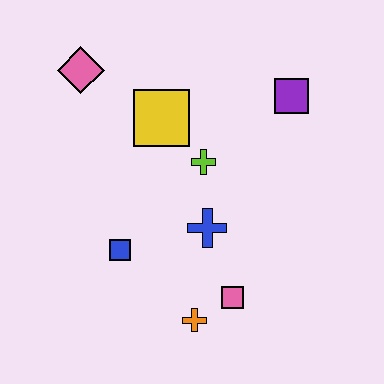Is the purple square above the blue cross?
Yes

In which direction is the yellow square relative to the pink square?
The yellow square is above the pink square.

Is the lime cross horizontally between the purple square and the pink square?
No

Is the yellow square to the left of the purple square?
Yes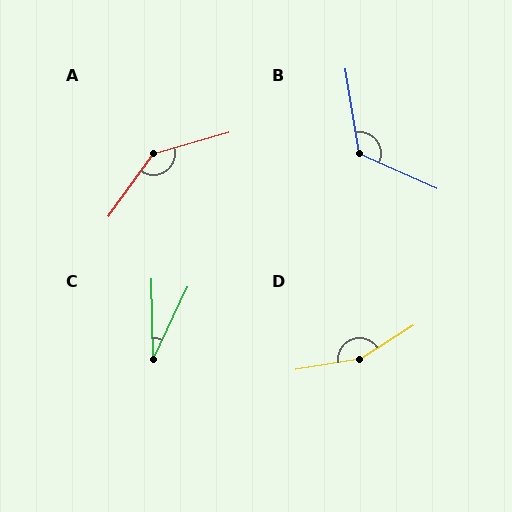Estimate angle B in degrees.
Approximately 123 degrees.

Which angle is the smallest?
C, at approximately 27 degrees.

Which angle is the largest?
D, at approximately 157 degrees.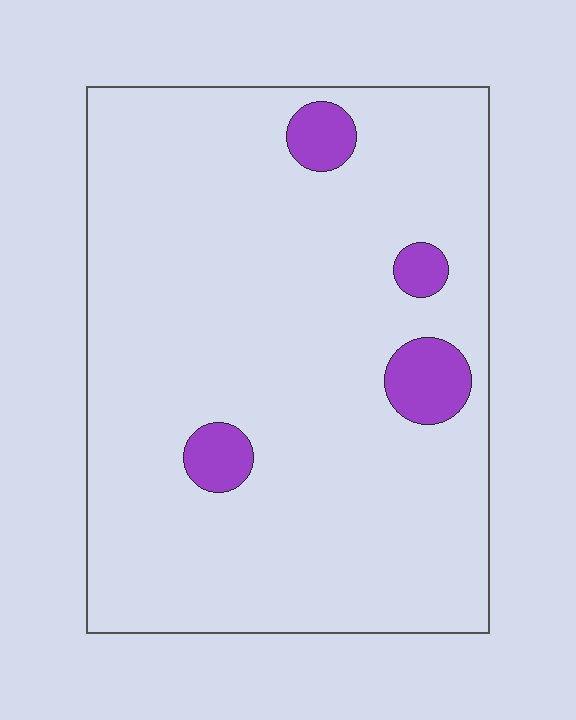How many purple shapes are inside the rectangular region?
4.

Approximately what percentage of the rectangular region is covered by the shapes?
Approximately 5%.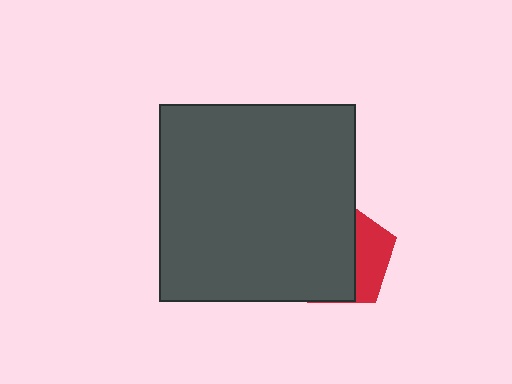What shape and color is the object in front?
The object in front is a dark gray square.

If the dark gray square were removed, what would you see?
You would see the complete red pentagon.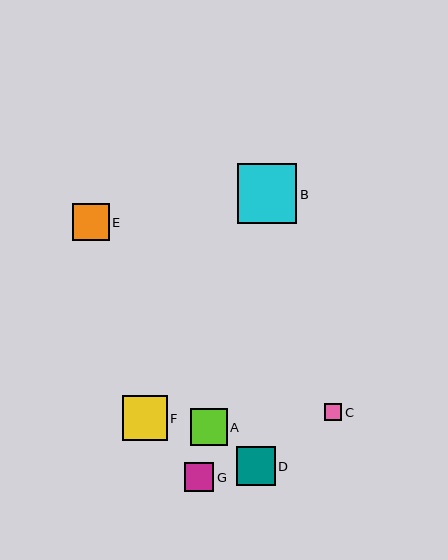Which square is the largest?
Square B is the largest with a size of approximately 59 pixels.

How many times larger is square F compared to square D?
Square F is approximately 1.2 times the size of square D.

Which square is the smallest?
Square C is the smallest with a size of approximately 17 pixels.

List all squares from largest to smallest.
From largest to smallest: B, F, D, E, A, G, C.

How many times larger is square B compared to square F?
Square B is approximately 1.3 times the size of square F.